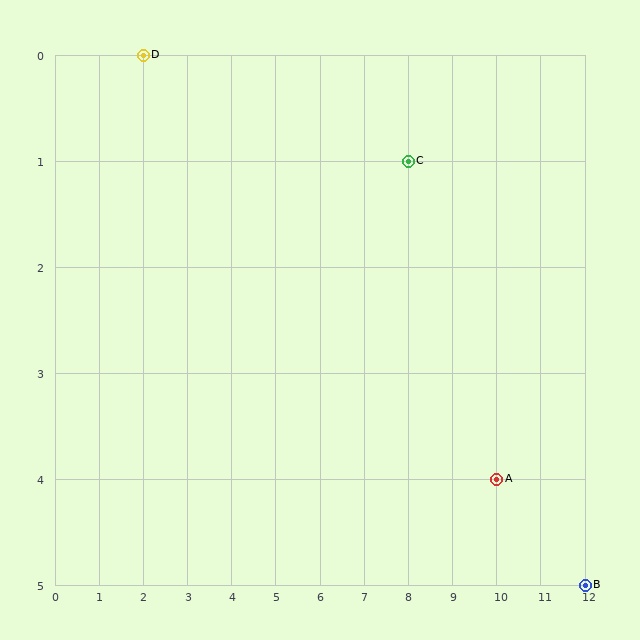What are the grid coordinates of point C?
Point C is at grid coordinates (8, 1).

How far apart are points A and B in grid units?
Points A and B are 2 columns and 1 row apart (about 2.2 grid units diagonally).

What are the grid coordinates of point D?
Point D is at grid coordinates (2, 0).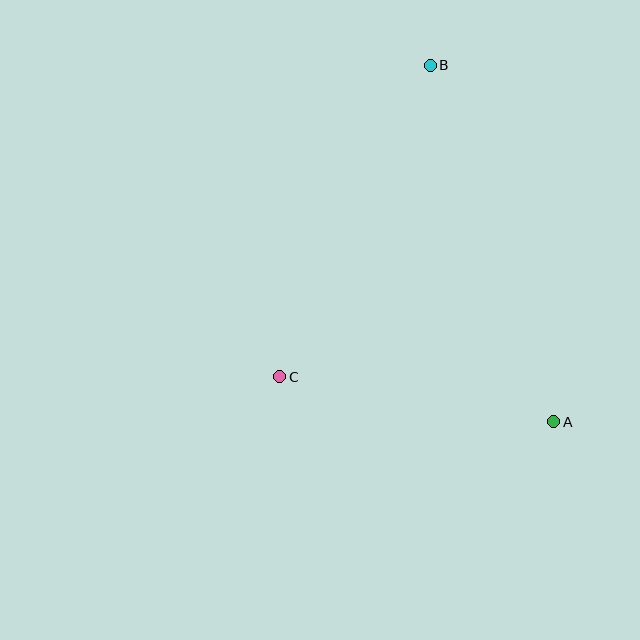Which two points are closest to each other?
Points A and C are closest to each other.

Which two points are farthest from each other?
Points A and B are farthest from each other.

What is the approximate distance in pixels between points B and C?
The distance between B and C is approximately 346 pixels.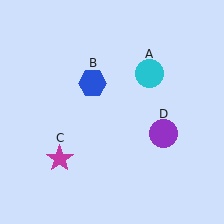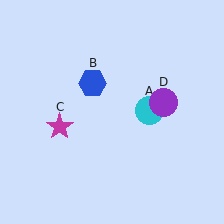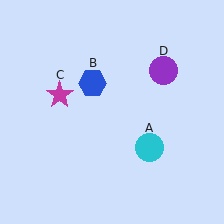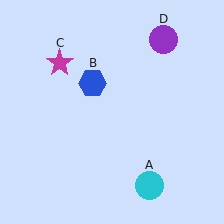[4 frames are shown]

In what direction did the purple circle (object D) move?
The purple circle (object D) moved up.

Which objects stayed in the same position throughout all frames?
Blue hexagon (object B) remained stationary.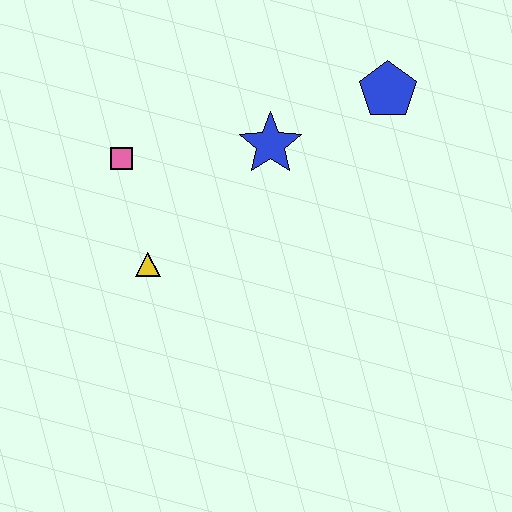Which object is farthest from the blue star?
The yellow triangle is farthest from the blue star.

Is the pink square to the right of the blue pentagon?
No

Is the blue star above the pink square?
Yes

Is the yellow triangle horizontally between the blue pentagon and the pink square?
Yes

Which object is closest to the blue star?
The blue pentagon is closest to the blue star.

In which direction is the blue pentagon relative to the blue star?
The blue pentagon is to the right of the blue star.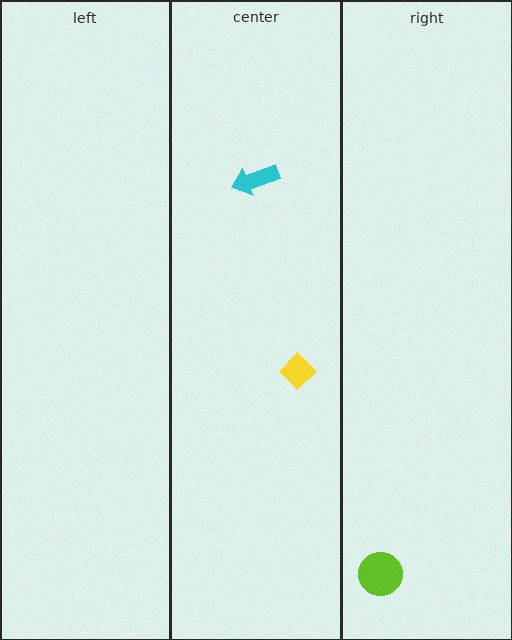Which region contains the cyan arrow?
The center region.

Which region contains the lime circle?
The right region.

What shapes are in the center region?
The yellow diamond, the cyan arrow.